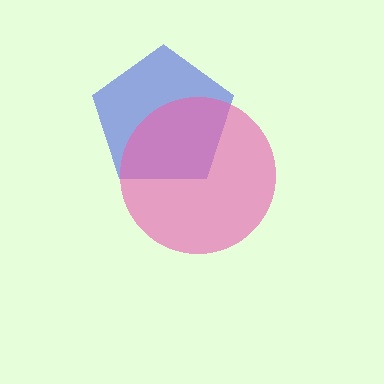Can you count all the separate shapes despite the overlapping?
Yes, there are 2 separate shapes.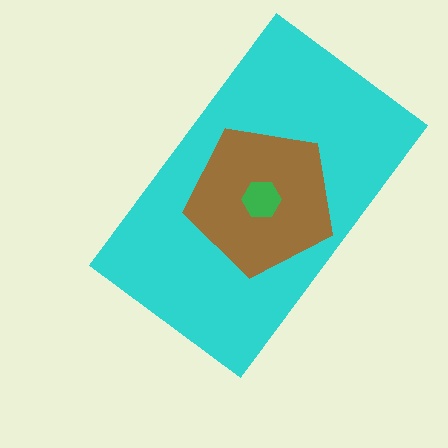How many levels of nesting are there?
3.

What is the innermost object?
The green hexagon.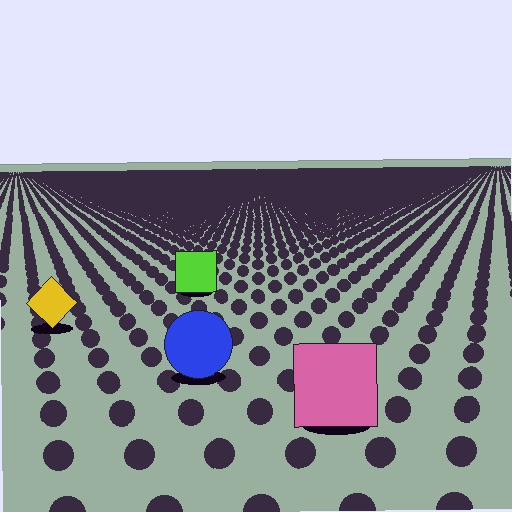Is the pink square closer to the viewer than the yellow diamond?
Yes. The pink square is closer — you can tell from the texture gradient: the ground texture is coarser near it.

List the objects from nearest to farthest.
From nearest to farthest: the pink square, the blue circle, the yellow diamond, the lime square.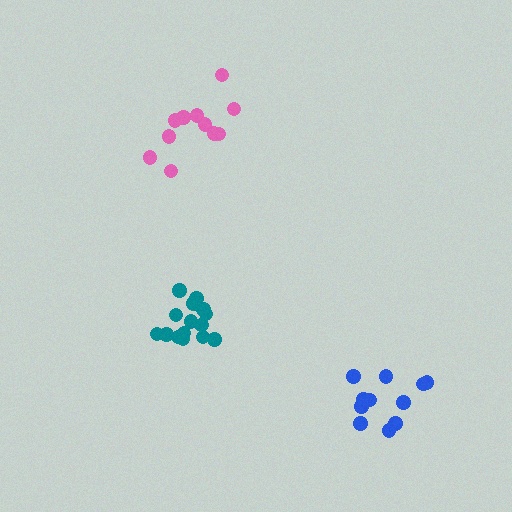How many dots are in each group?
Group 1: 11 dots, Group 2: 11 dots, Group 3: 15 dots (37 total).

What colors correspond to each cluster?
The clusters are colored: pink, blue, teal.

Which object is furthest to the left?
The teal cluster is leftmost.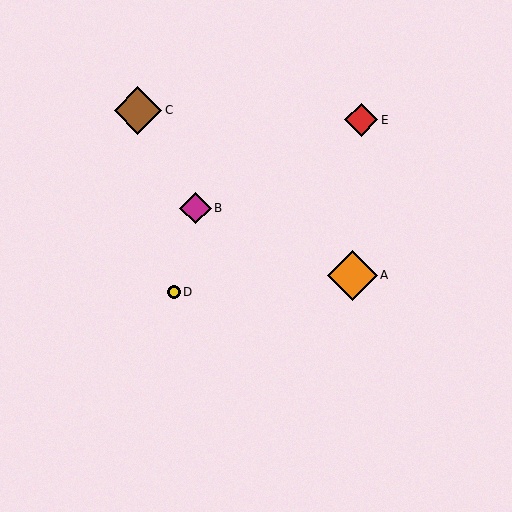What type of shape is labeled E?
Shape E is a red diamond.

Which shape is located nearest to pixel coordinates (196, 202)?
The magenta diamond (labeled B) at (195, 208) is nearest to that location.